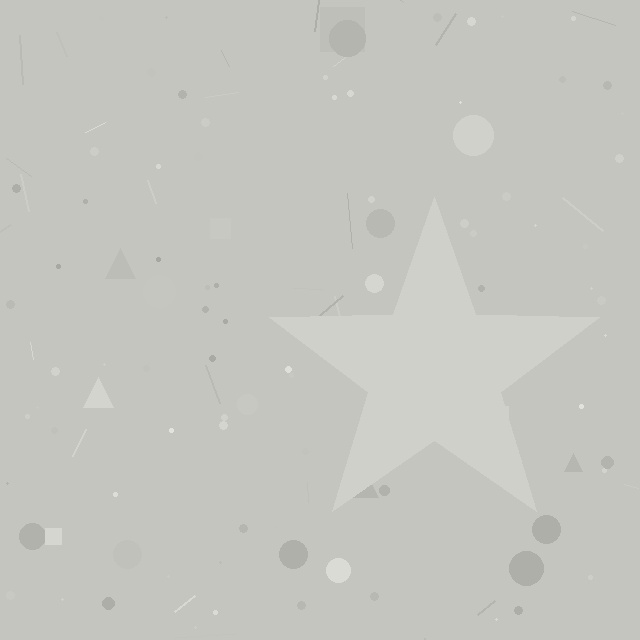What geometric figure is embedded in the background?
A star is embedded in the background.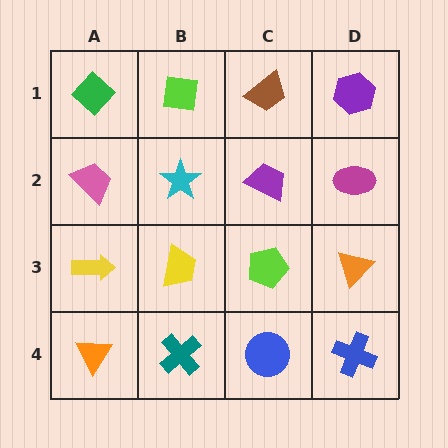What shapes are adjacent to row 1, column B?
A cyan star (row 2, column B), a green diamond (row 1, column A), a brown trapezoid (row 1, column C).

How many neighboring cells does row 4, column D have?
2.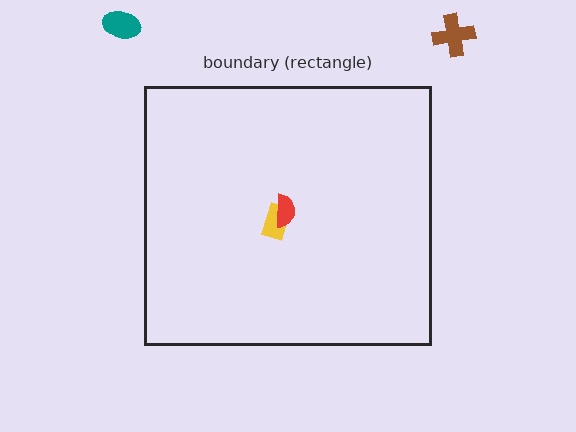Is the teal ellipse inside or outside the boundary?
Outside.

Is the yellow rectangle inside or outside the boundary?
Inside.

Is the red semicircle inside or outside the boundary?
Inside.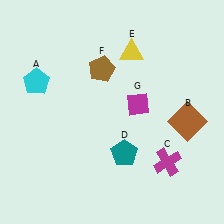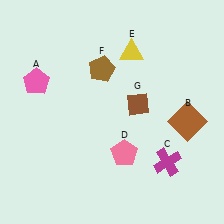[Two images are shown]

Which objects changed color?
A changed from cyan to pink. D changed from teal to pink. G changed from magenta to brown.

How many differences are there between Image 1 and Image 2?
There are 3 differences between the two images.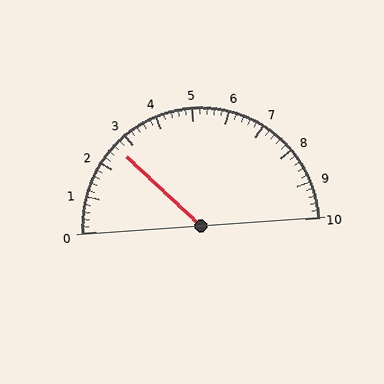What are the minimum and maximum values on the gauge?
The gauge ranges from 0 to 10.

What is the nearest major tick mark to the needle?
The nearest major tick mark is 3.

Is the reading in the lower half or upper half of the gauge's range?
The reading is in the lower half of the range (0 to 10).